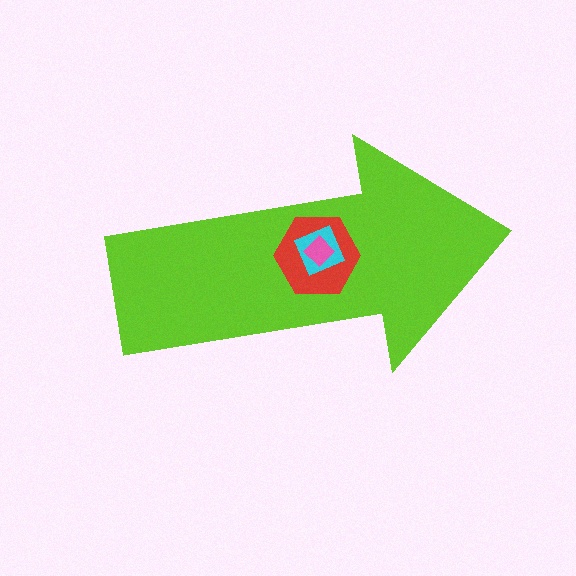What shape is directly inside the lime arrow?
The red hexagon.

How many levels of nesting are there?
4.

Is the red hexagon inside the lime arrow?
Yes.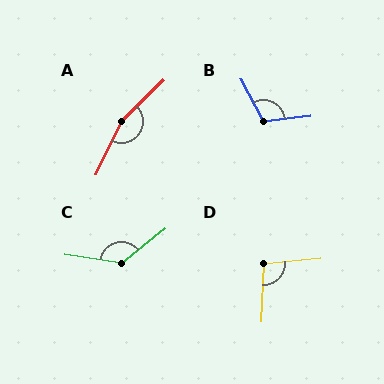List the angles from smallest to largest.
D (98°), B (112°), C (132°), A (160°).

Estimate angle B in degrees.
Approximately 112 degrees.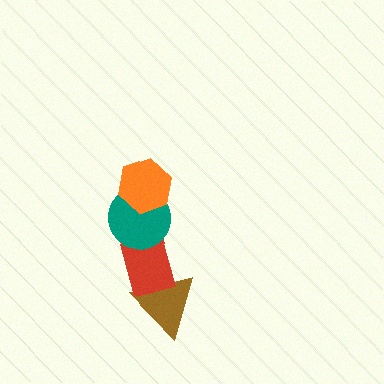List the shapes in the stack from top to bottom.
From top to bottom: the orange hexagon, the teal circle, the red rectangle, the brown triangle.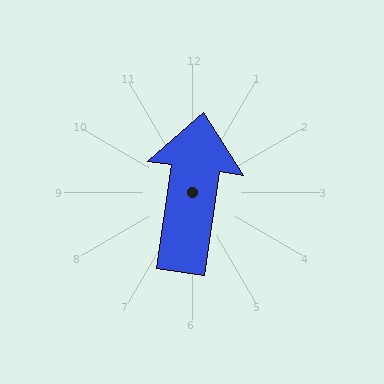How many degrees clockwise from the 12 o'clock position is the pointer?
Approximately 8 degrees.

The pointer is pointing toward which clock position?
Roughly 12 o'clock.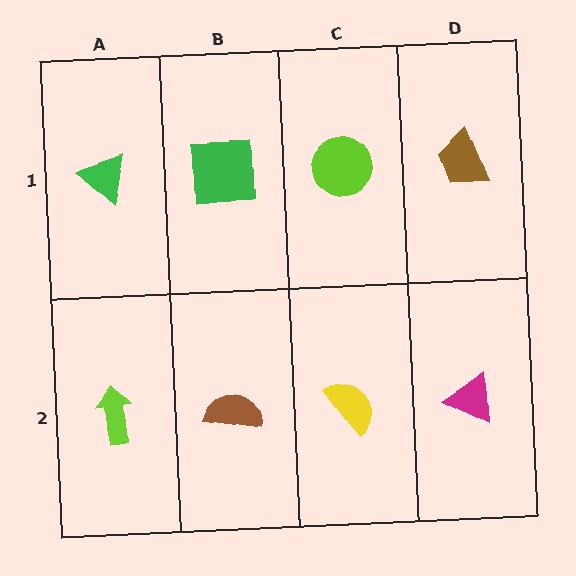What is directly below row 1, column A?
A lime arrow.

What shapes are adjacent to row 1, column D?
A magenta triangle (row 2, column D), a lime circle (row 1, column C).